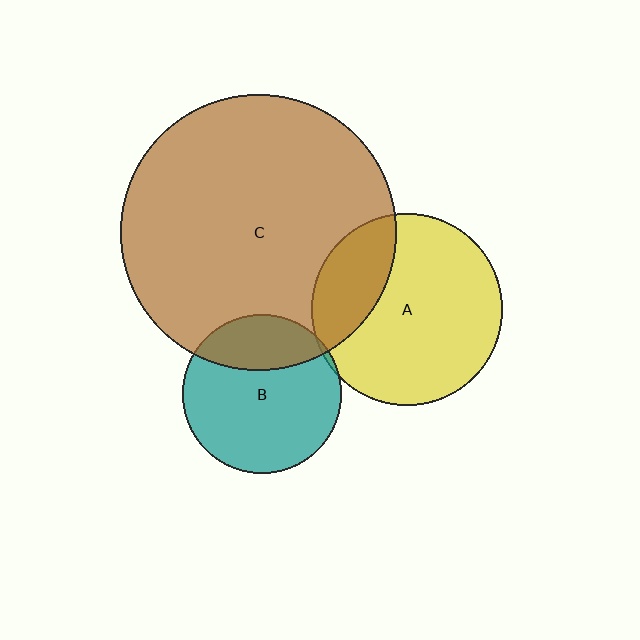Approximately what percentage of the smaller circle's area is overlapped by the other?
Approximately 5%.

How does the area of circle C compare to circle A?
Approximately 2.1 times.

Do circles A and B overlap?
Yes.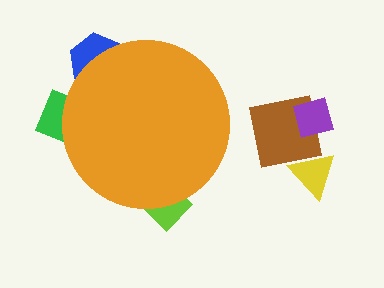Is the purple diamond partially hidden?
No, the purple diamond is fully visible.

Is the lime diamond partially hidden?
Yes, the lime diamond is partially hidden behind the orange circle.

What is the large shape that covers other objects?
An orange circle.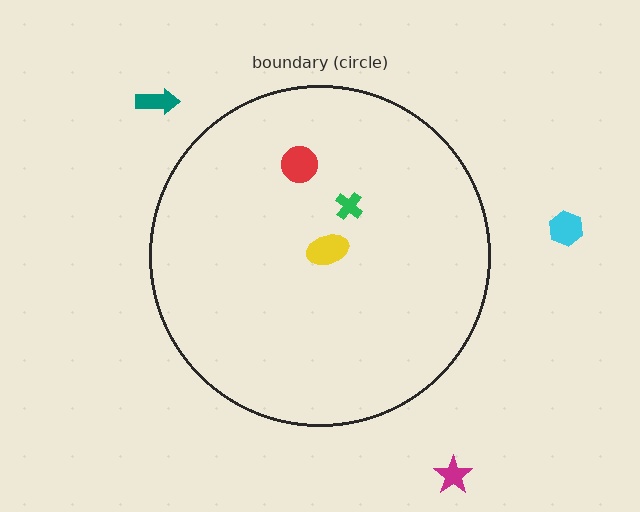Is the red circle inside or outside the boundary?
Inside.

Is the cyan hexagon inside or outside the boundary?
Outside.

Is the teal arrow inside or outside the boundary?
Outside.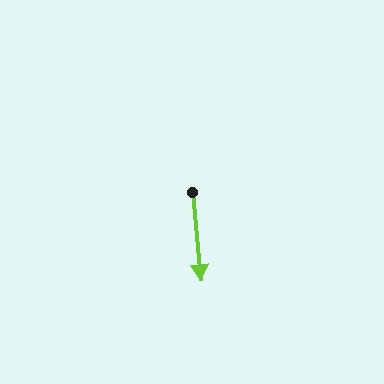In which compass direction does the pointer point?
South.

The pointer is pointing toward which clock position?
Roughly 6 o'clock.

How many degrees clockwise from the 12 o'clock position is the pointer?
Approximately 174 degrees.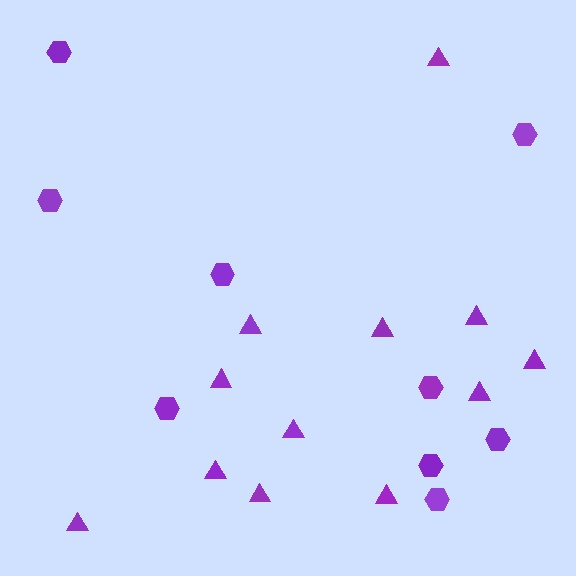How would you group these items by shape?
There are 2 groups: one group of triangles (12) and one group of hexagons (9).